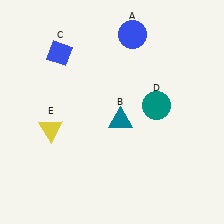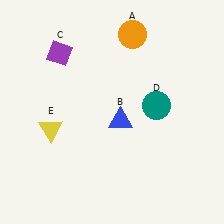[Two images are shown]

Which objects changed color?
A changed from blue to orange. B changed from teal to blue. C changed from blue to purple.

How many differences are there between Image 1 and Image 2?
There are 3 differences between the two images.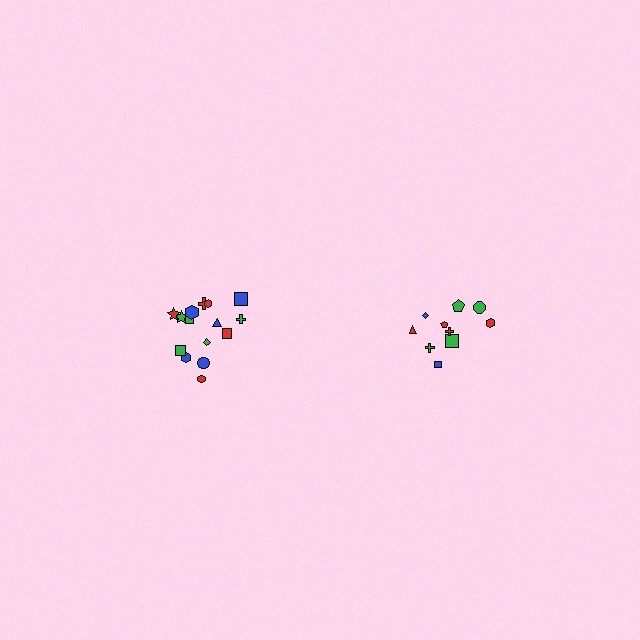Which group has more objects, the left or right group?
The left group.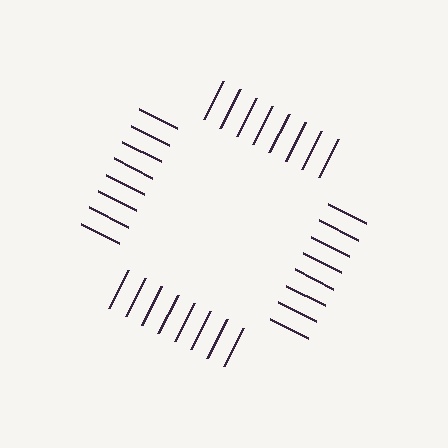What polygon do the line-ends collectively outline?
An illusory square — the line segments terminate on its edges but no continuous stroke is drawn.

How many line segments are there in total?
32 — 8 along each of the 4 edges.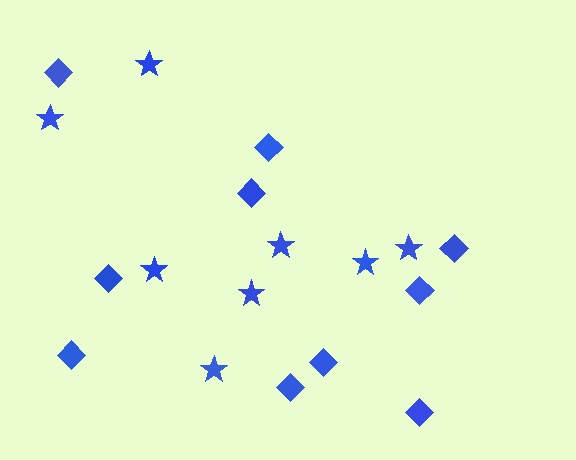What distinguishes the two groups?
There are 2 groups: one group of diamonds (10) and one group of stars (8).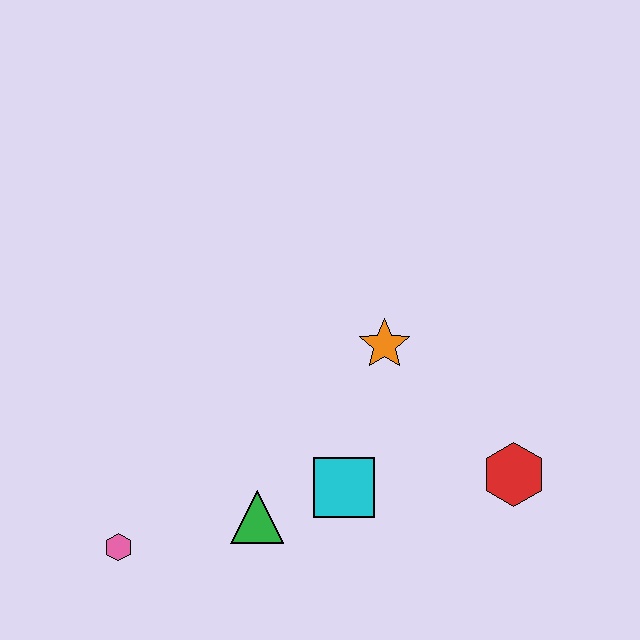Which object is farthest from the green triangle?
The red hexagon is farthest from the green triangle.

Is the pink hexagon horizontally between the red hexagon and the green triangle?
No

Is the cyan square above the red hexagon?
No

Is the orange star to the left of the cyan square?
No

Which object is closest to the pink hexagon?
The green triangle is closest to the pink hexagon.